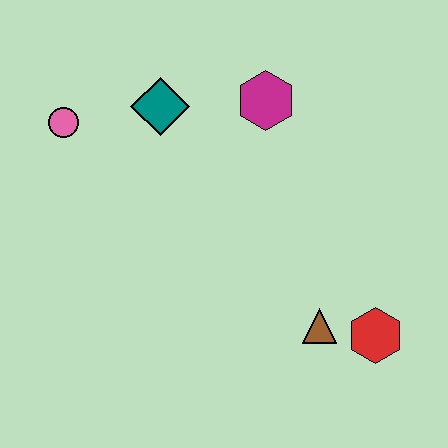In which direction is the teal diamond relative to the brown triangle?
The teal diamond is above the brown triangle.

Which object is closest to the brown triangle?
The red hexagon is closest to the brown triangle.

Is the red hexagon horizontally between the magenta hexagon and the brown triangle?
No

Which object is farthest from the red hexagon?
The pink circle is farthest from the red hexagon.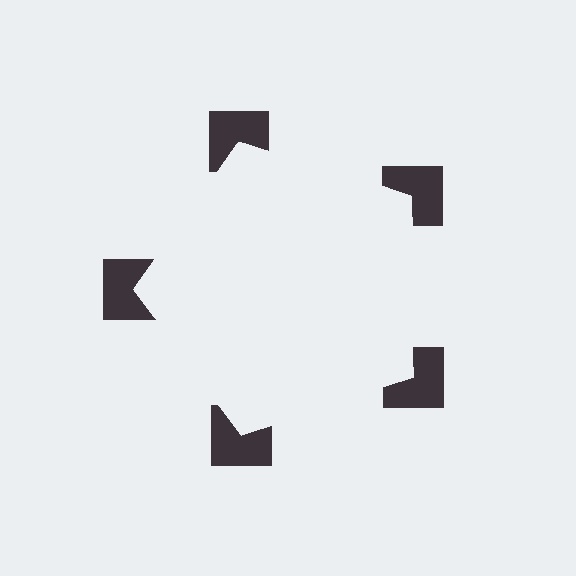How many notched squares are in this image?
There are 5 — one at each vertex of the illusory pentagon.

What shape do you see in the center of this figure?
An illusory pentagon — its edges are inferred from the aligned wedge cuts in the notched squares, not physically drawn.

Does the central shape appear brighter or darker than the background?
It typically appears slightly brighter than the background, even though no actual brightness change is drawn.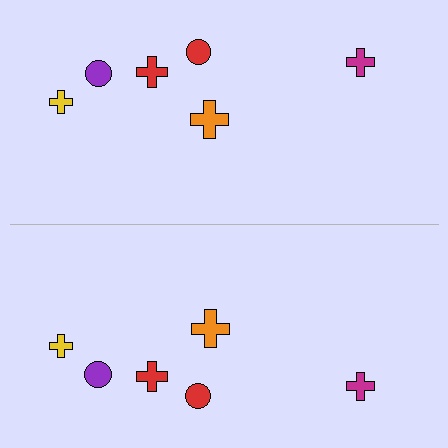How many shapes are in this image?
There are 12 shapes in this image.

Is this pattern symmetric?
Yes, this pattern has bilateral (reflection) symmetry.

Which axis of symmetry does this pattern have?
The pattern has a horizontal axis of symmetry running through the center of the image.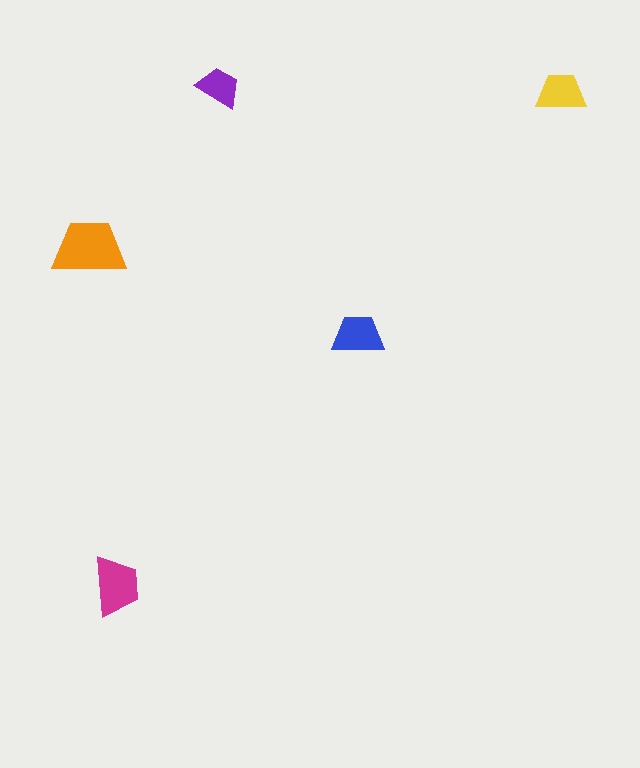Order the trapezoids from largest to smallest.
the orange one, the magenta one, the blue one, the yellow one, the purple one.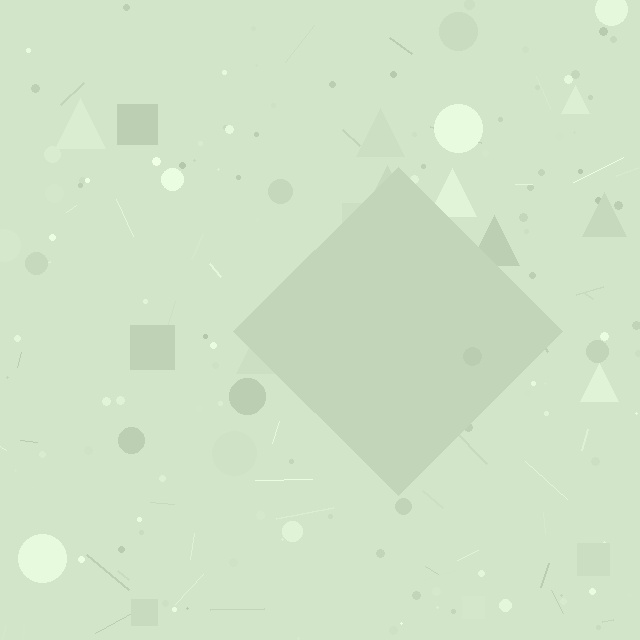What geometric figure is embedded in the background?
A diamond is embedded in the background.